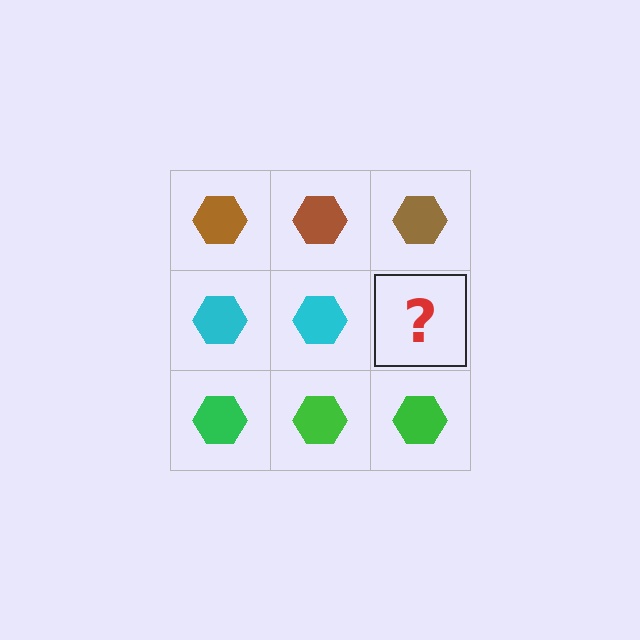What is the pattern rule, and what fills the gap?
The rule is that each row has a consistent color. The gap should be filled with a cyan hexagon.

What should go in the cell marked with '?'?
The missing cell should contain a cyan hexagon.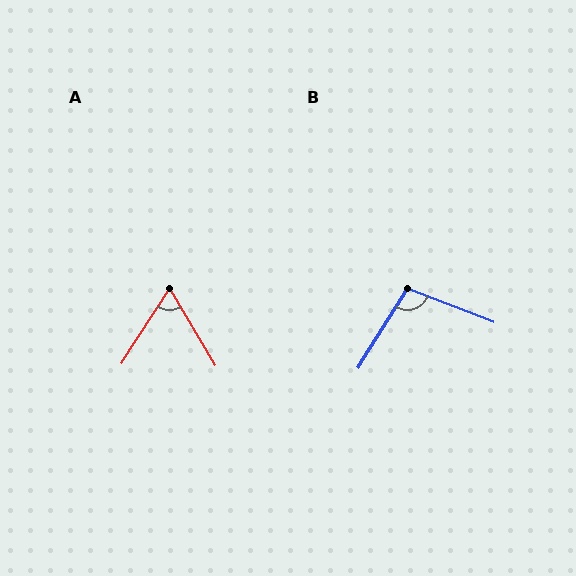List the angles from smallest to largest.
A (63°), B (101°).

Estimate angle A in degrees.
Approximately 63 degrees.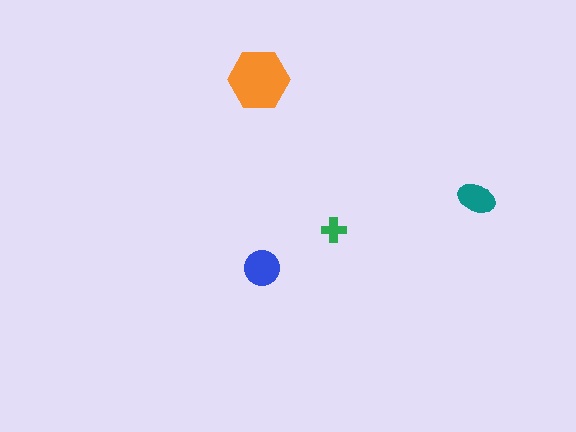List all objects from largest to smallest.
The orange hexagon, the blue circle, the teal ellipse, the green cross.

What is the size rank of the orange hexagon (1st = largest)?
1st.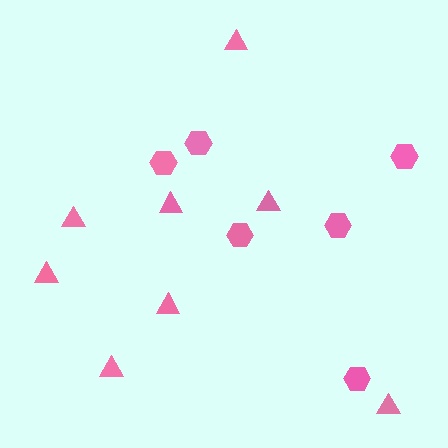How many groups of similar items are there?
There are 2 groups: one group of hexagons (6) and one group of triangles (8).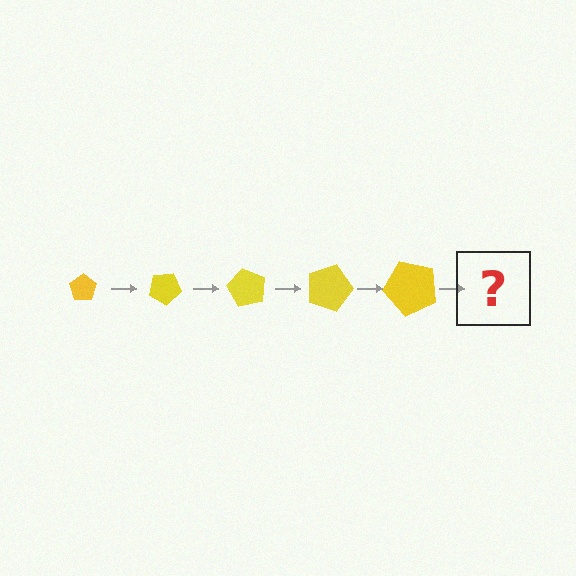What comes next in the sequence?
The next element should be a pentagon, larger than the previous one and rotated 150 degrees from the start.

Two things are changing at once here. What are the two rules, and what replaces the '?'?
The two rules are that the pentagon grows larger each step and it rotates 30 degrees each step. The '?' should be a pentagon, larger than the previous one and rotated 150 degrees from the start.